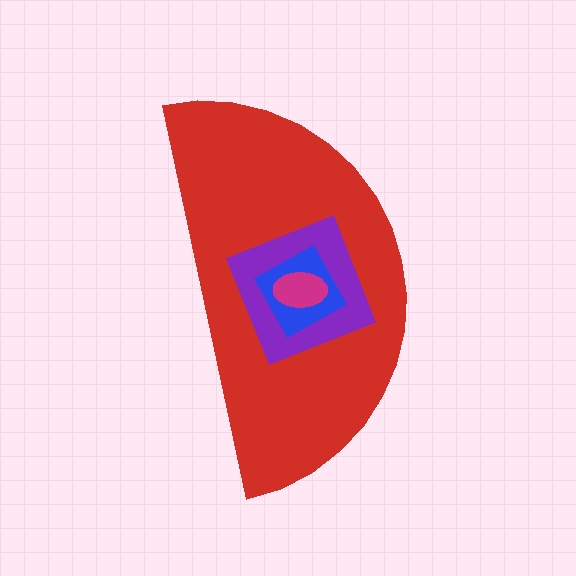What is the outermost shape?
The red semicircle.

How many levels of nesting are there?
4.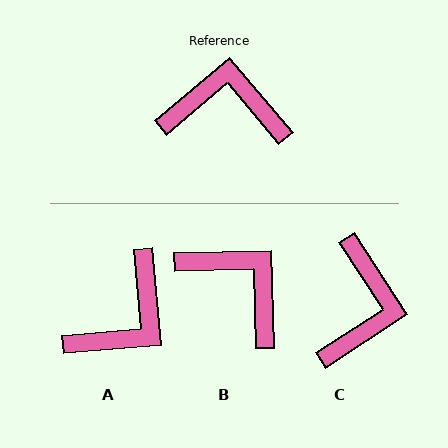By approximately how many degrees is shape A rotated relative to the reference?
Approximately 125 degrees clockwise.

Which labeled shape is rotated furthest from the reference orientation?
A, about 125 degrees away.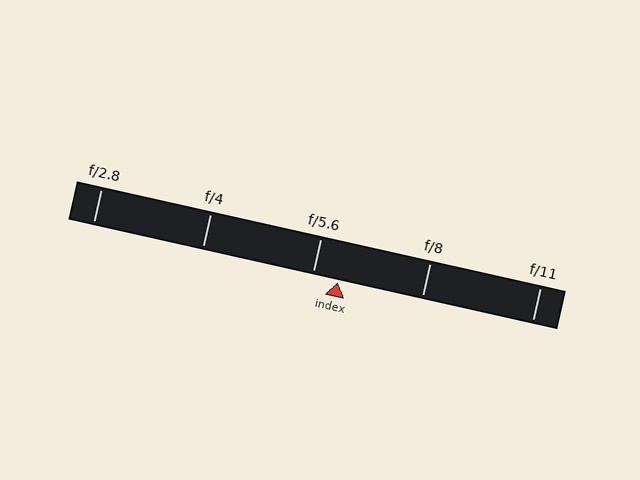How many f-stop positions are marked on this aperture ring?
There are 5 f-stop positions marked.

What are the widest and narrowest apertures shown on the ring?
The widest aperture shown is f/2.8 and the narrowest is f/11.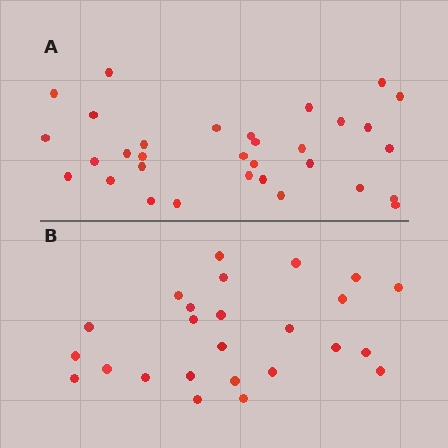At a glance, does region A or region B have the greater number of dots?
Region A (the top region) has more dots.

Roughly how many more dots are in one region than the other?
Region A has roughly 8 or so more dots than region B.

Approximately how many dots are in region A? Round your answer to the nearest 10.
About 30 dots. (The exact count is 32, which rounds to 30.)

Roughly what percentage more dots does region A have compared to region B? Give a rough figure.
About 30% more.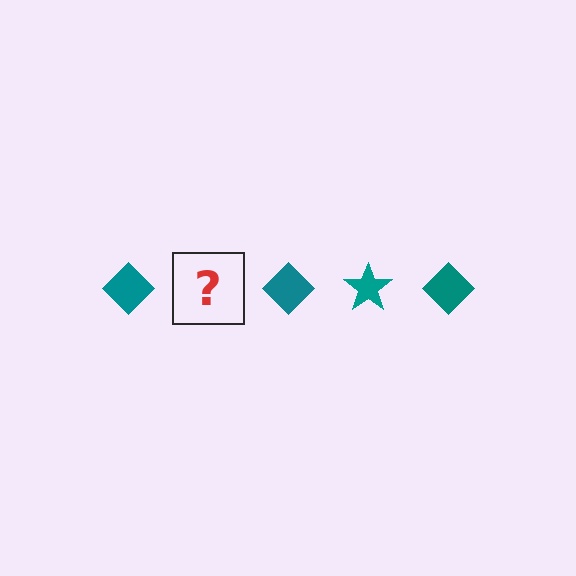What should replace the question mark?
The question mark should be replaced with a teal star.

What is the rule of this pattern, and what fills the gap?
The rule is that the pattern cycles through diamond, star shapes in teal. The gap should be filled with a teal star.